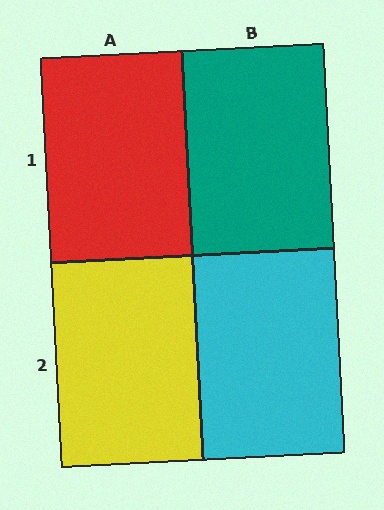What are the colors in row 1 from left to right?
Red, teal.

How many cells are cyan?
1 cell is cyan.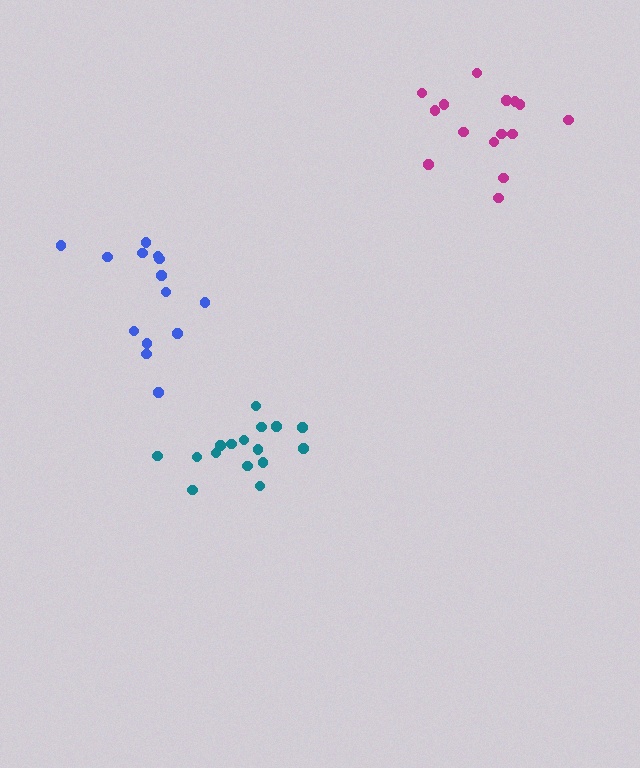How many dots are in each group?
Group 1: 16 dots, Group 2: 15 dots, Group 3: 14 dots (45 total).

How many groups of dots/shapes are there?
There are 3 groups.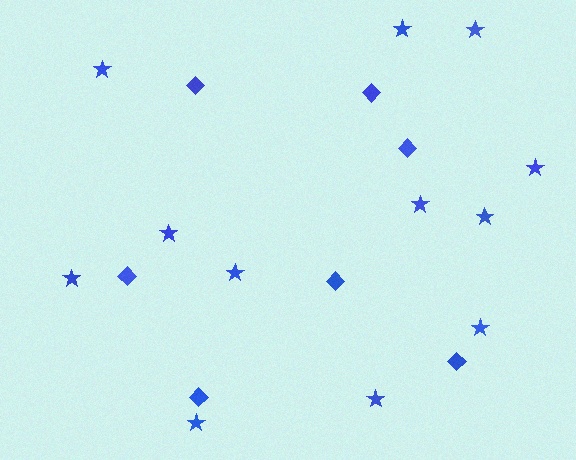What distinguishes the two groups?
There are 2 groups: one group of diamonds (7) and one group of stars (12).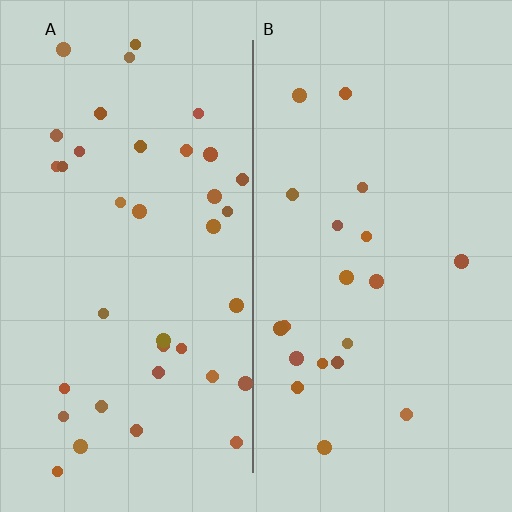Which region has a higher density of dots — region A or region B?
A (the left).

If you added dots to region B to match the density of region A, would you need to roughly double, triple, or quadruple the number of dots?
Approximately double.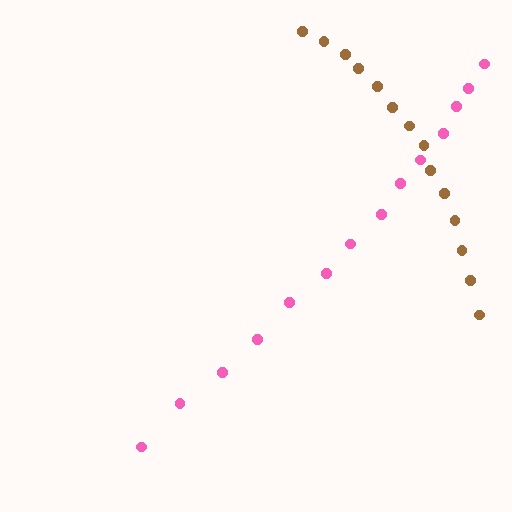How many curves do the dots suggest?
There are 2 distinct paths.